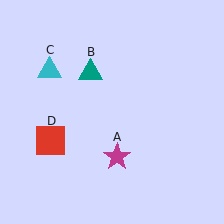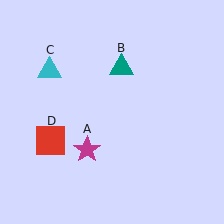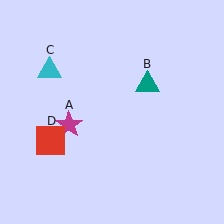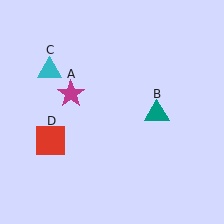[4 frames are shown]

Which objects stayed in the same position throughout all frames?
Cyan triangle (object C) and red square (object D) remained stationary.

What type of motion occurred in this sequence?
The magenta star (object A), teal triangle (object B) rotated clockwise around the center of the scene.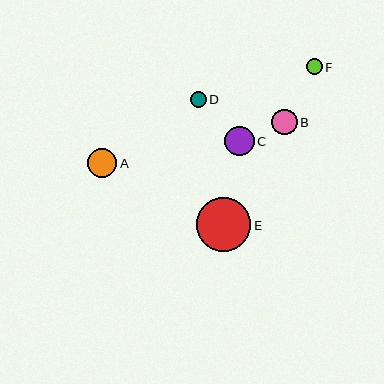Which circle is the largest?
Circle E is the largest with a size of approximately 55 pixels.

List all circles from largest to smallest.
From largest to smallest: E, C, A, B, D, F.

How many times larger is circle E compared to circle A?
Circle E is approximately 1.9 times the size of circle A.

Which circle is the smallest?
Circle F is the smallest with a size of approximately 16 pixels.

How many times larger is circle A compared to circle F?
Circle A is approximately 1.9 times the size of circle F.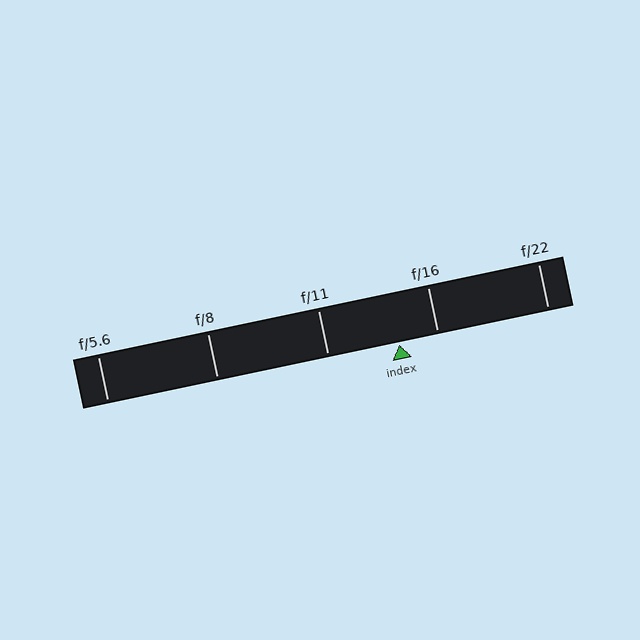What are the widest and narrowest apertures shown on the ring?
The widest aperture shown is f/5.6 and the narrowest is f/22.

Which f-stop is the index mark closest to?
The index mark is closest to f/16.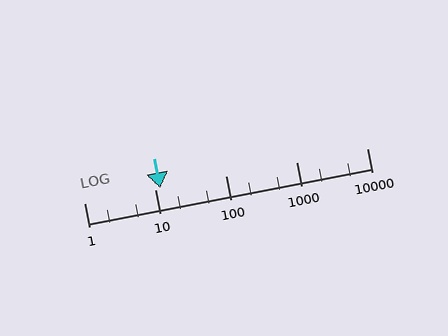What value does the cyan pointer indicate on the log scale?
The pointer indicates approximately 12.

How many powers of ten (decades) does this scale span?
The scale spans 4 decades, from 1 to 10000.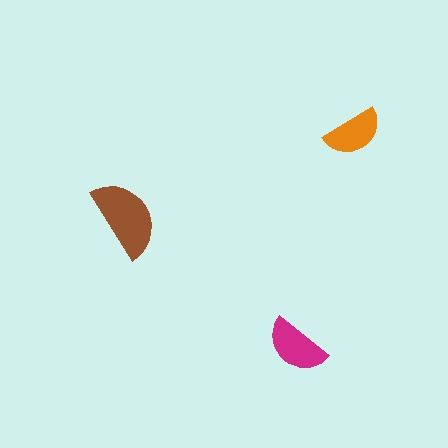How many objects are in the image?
There are 3 objects in the image.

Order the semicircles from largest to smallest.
the brown one, the magenta one, the orange one.